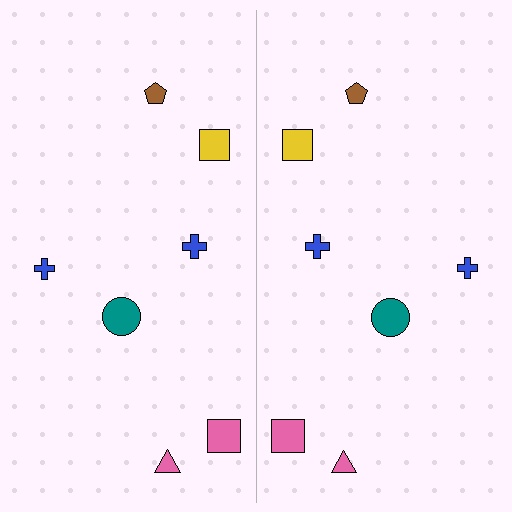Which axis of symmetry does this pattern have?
The pattern has a vertical axis of symmetry running through the center of the image.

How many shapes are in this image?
There are 14 shapes in this image.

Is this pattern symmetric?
Yes, this pattern has bilateral (reflection) symmetry.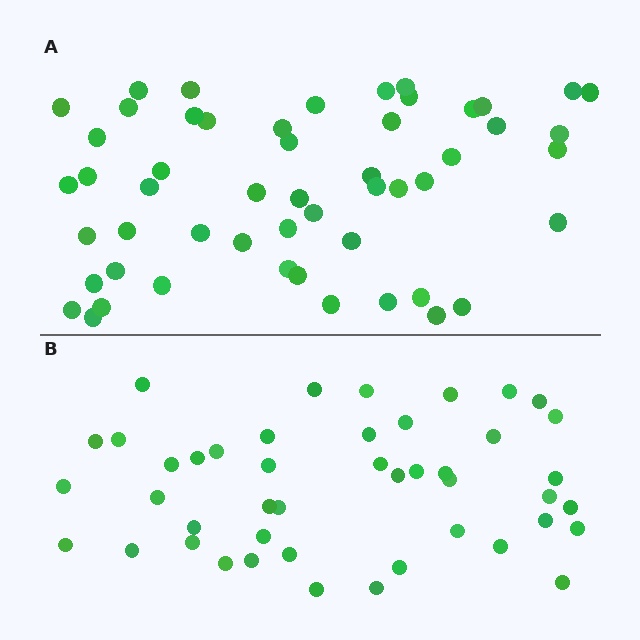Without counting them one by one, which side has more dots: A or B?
Region A (the top region) has more dots.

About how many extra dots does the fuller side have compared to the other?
Region A has roughly 8 or so more dots than region B.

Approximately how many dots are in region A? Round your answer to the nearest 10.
About 50 dots. (The exact count is 53, which rounds to 50.)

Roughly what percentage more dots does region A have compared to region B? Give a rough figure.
About 20% more.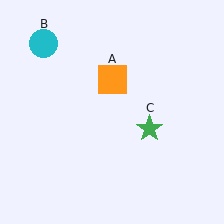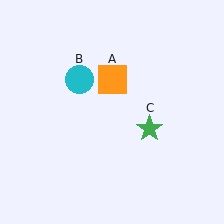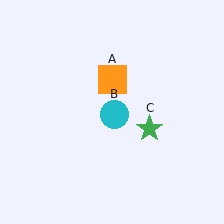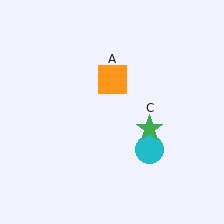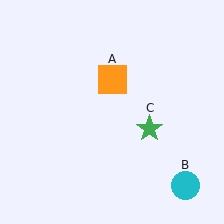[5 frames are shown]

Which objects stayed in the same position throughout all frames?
Orange square (object A) and green star (object C) remained stationary.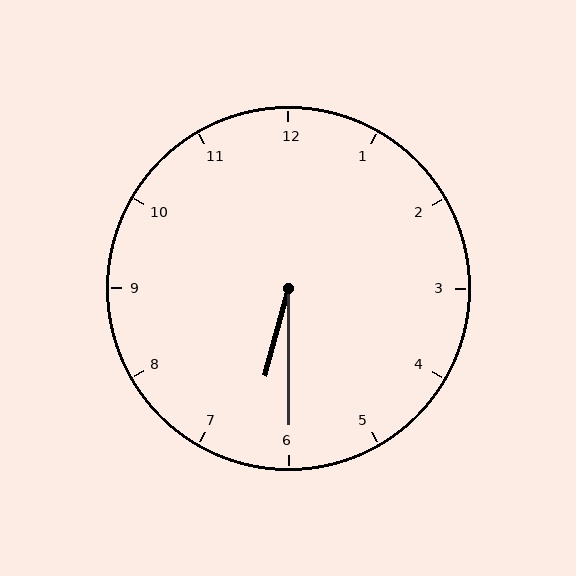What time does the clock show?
6:30.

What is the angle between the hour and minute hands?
Approximately 15 degrees.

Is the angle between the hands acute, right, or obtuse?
It is acute.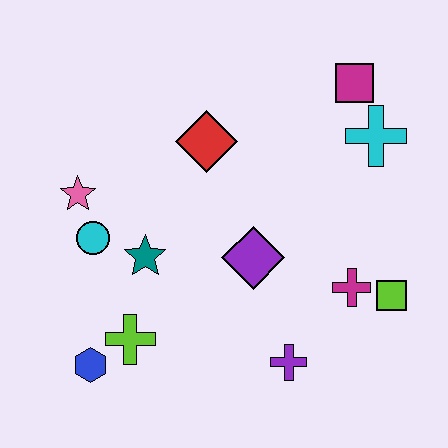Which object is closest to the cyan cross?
The magenta square is closest to the cyan cross.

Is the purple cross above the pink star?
No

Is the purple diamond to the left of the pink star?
No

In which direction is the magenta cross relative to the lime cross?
The magenta cross is to the right of the lime cross.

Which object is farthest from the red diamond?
The blue hexagon is farthest from the red diamond.